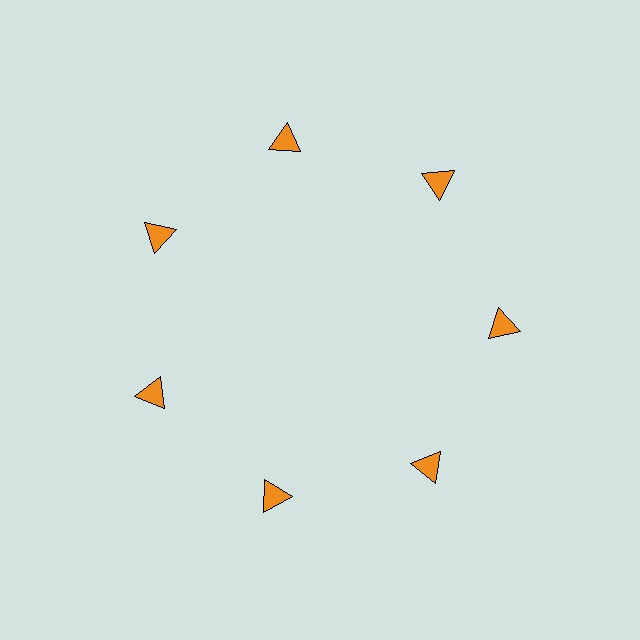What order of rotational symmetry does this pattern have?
This pattern has 7-fold rotational symmetry.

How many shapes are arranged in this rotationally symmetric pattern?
There are 7 shapes, arranged in 7 groups of 1.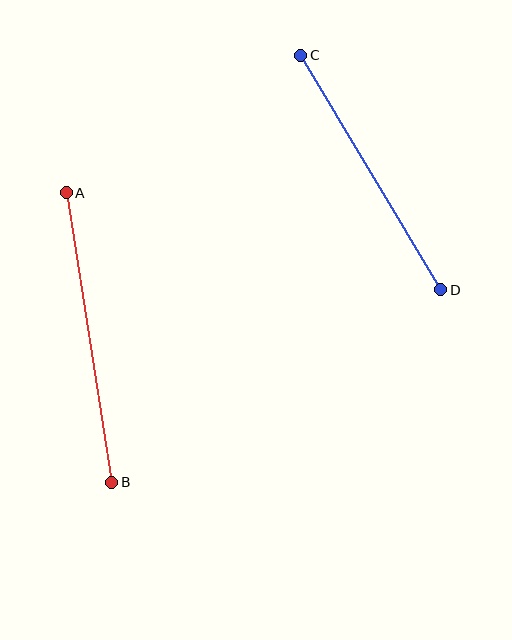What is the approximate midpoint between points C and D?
The midpoint is at approximately (371, 173) pixels.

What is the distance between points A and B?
The distance is approximately 293 pixels.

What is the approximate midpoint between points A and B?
The midpoint is at approximately (89, 338) pixels.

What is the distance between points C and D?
The distance is approximately 273 pixels.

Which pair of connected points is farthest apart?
Points A and B are farthest apart.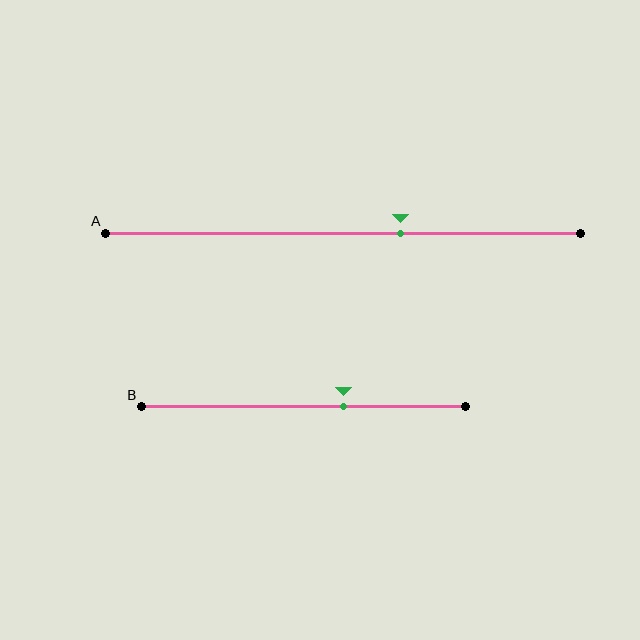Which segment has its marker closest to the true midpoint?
Segment A has its marker closest to the true midpoint.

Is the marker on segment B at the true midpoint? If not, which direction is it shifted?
No, the marker on segment B is shifted to the right by about 12% of the segment length.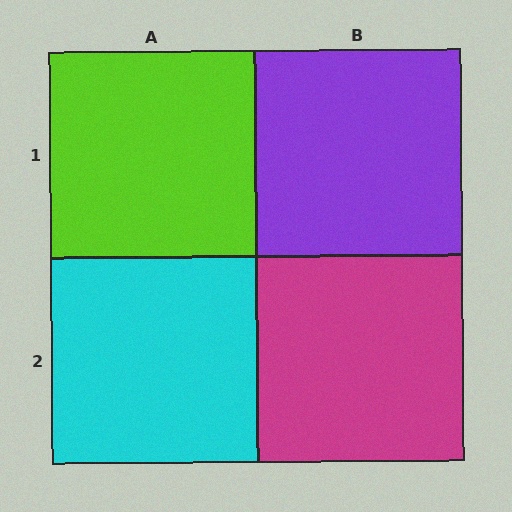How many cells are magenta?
1 cell is magenta.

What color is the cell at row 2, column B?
Magenta.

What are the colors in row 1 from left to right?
Lime, purple.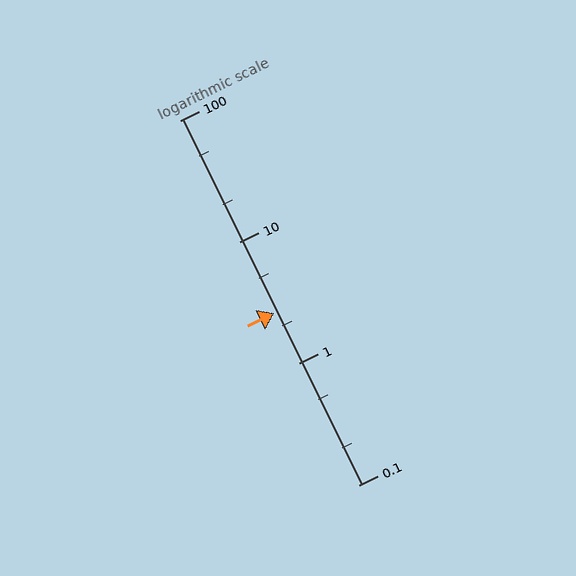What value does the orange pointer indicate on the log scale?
The pointer indicates approximately 2.6.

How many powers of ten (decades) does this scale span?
The scale spans 3 decades, from 0.1 to 100.